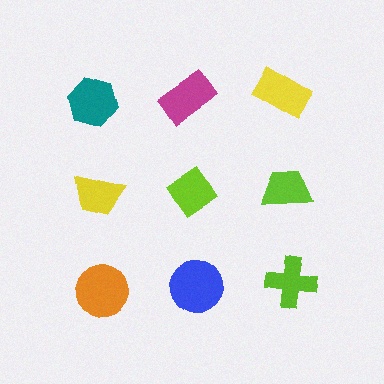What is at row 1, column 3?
A yellow rectangle.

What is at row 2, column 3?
A lime trapezoid.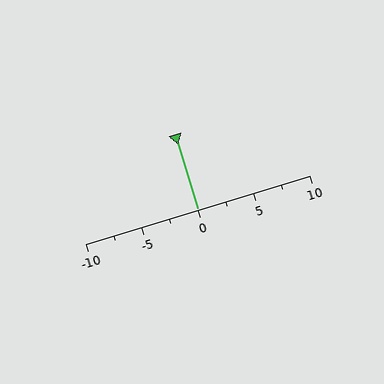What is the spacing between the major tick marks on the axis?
The major ticks are spaced 5 apart.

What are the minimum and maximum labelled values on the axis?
The axis runs from -10 to 10.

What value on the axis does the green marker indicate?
The marker indicates approximately 0.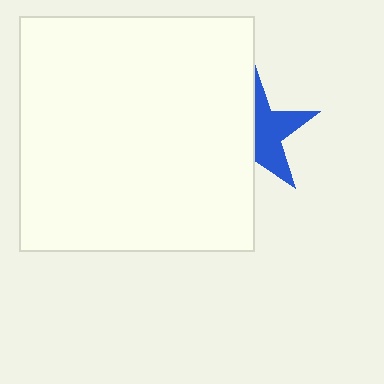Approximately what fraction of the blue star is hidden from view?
Roughly 52% of the blue star is hidden behind the white square.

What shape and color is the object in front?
The object in front is a white square.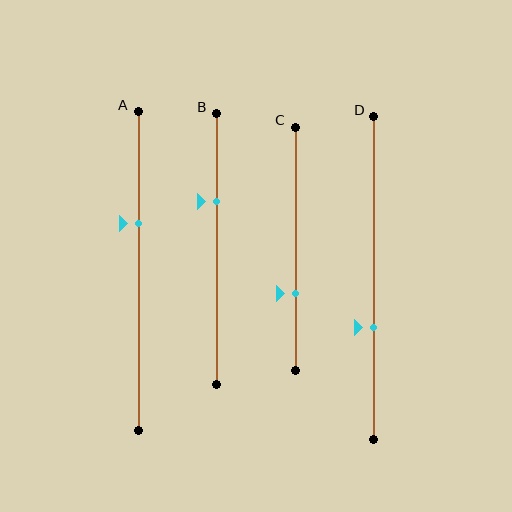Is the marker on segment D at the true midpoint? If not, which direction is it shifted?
No, the marker on segment D is shifted downward by about 15% of the segment length.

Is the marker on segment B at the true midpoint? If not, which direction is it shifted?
No, the marker on segment B is shifted upward by about 18% of the segment length.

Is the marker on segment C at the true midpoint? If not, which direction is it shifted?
No, the marker on segment C is shifted downward by about 18% of the segment length.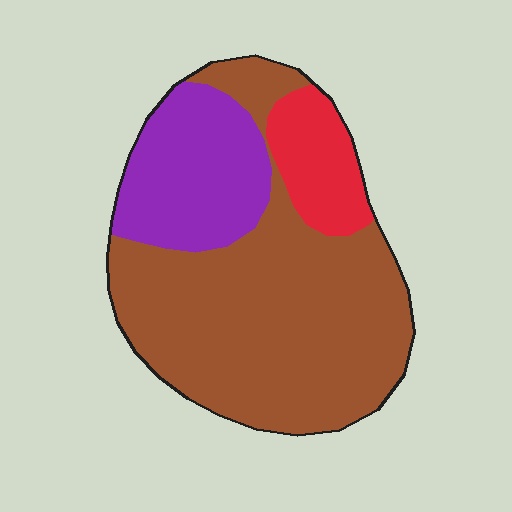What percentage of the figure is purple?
Purple takes up about one quarter (1/4) of the figure.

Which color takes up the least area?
Red, at roughly 10%.